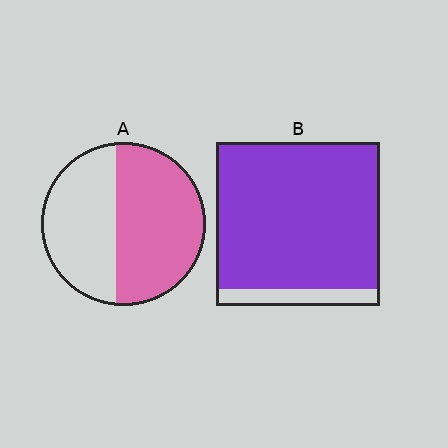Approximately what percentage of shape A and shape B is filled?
A is approximately 55% and B is approximately 90%.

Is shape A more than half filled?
Yes.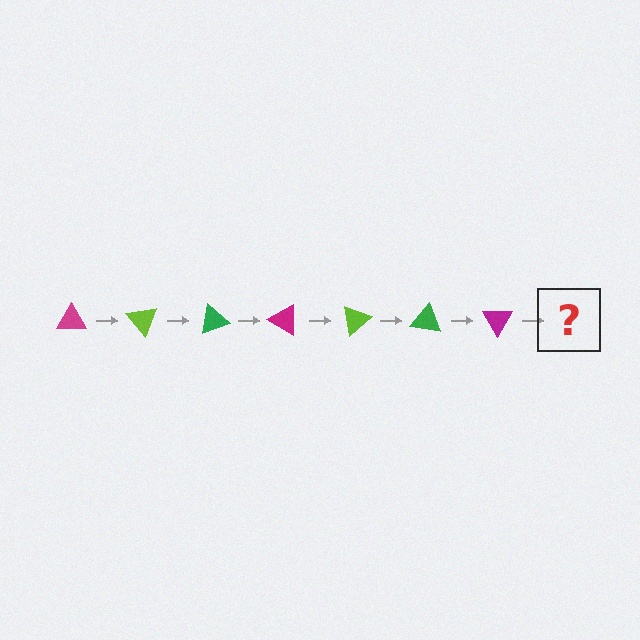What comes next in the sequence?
The next element should be a lime triangle, rotated 350 degrees from the start.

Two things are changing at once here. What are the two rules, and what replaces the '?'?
The two rules are that it rotates 50 degrees each step and the color cycles through magenta, lime, and green. The '?' should be a lime triangle, rotated 350 degrees from the start.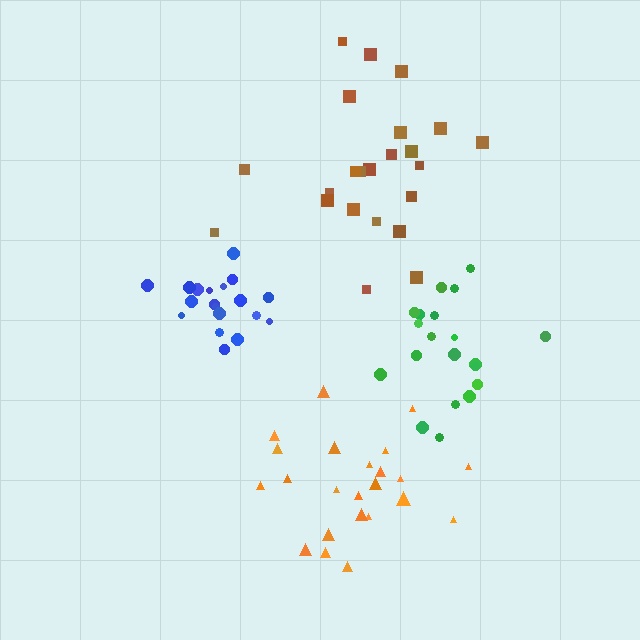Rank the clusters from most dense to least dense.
blue, orange, green, brown.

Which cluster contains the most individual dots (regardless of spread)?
Orange (23).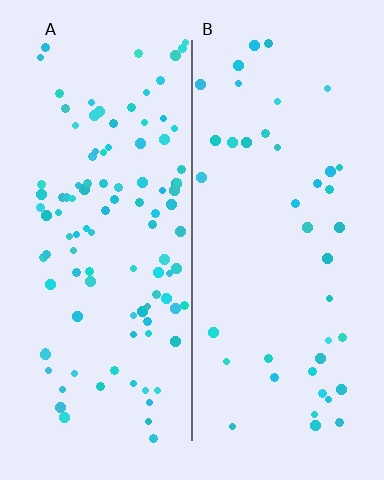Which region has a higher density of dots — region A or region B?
A (the left).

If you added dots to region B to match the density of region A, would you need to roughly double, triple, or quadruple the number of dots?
Approximately triple.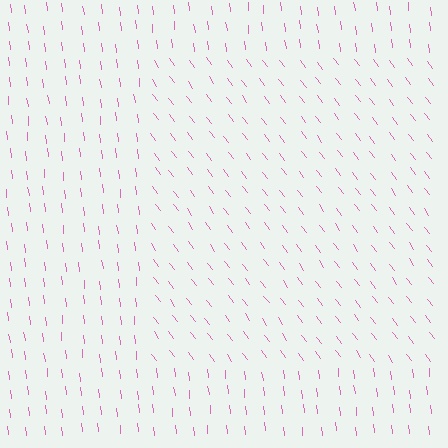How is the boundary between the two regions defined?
The boundary is defined purely by a change in line orientation (approximately 30 degrees difference). All lines are the same color and thickness.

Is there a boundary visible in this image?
Yes, there is a texture boundary formed by a change in line orientation.